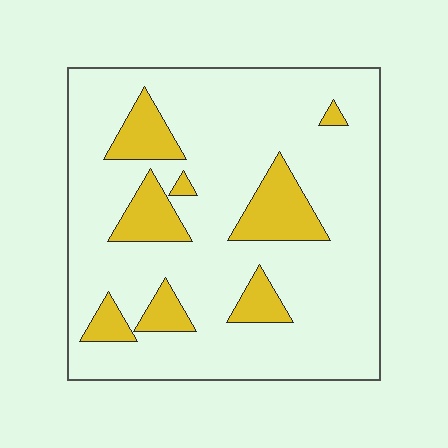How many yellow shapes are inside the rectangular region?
8.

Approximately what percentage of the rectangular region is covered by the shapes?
Approximately 20%.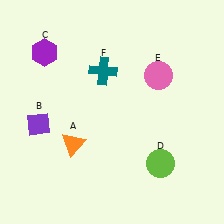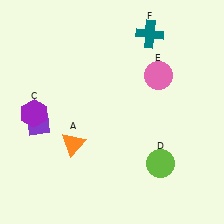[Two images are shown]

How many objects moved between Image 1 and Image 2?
2 objects moved between the two images.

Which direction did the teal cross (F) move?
The teal cross (F) moved right.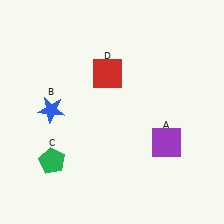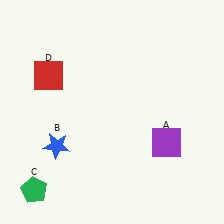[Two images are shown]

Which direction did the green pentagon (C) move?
The green pentagon (C) moved down.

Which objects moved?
The objects that moved are: the blue star (B), the green pentagon (C), the red square (D).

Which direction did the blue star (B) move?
The blue star (B) moved down.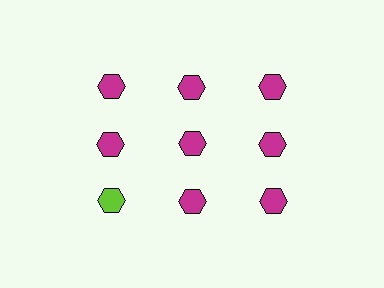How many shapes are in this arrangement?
There are 9 shapes arranged in a grid pattern.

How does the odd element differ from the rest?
It has a different color: lime instead of magenta.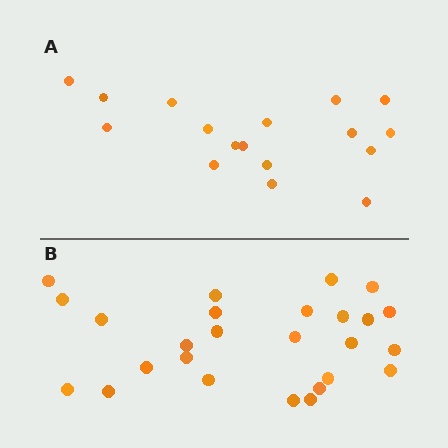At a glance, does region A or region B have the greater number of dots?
Region B (the bottom region) has more dots.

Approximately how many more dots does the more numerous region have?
Region B has roughly 8 or so more dots than region A.